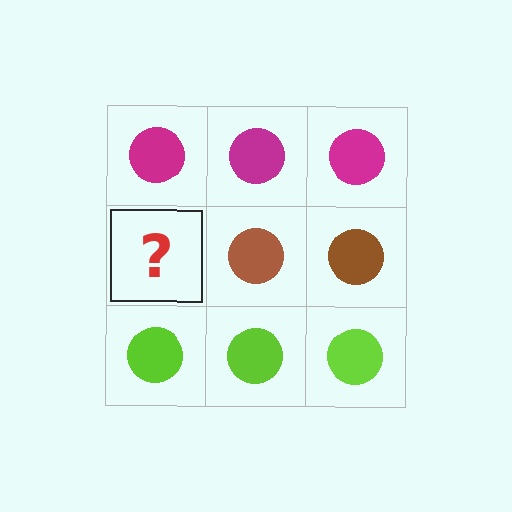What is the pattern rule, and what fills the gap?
The rule is that each row has a consistent color. The gap should be filled with a brown circle.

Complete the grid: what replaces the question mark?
The question mark should be replaced with a brown circle.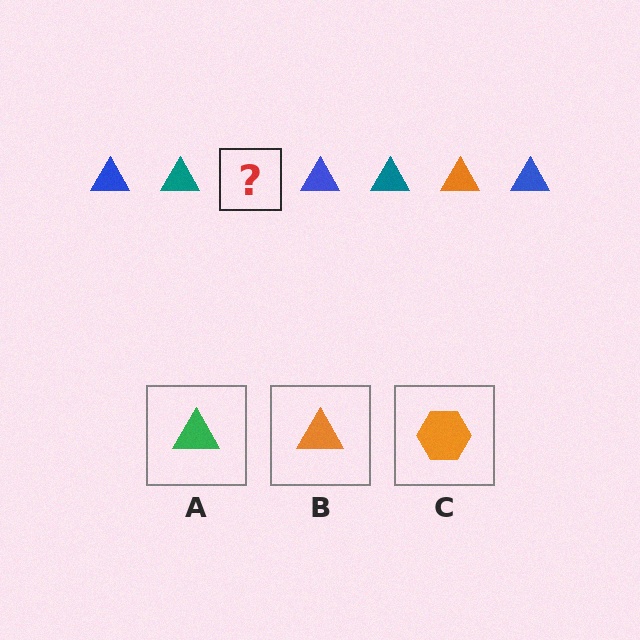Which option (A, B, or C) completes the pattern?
B.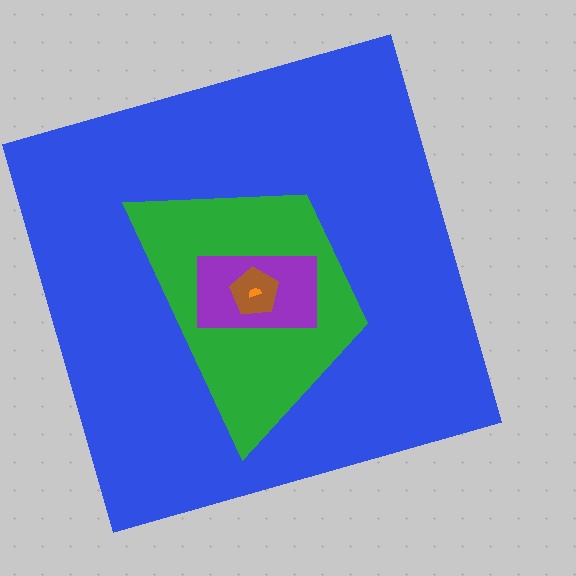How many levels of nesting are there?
5.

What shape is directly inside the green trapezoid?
The purple rectangle.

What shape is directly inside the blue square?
The green trapezoid.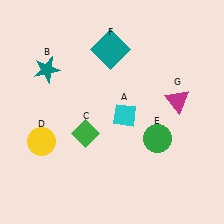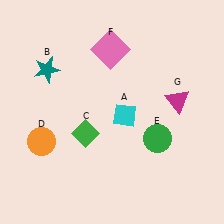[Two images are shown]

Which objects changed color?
D changed from yellow to orange. F changed from teal to pink.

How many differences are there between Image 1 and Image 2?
There are 2 differences between the two images.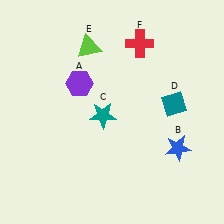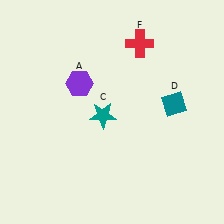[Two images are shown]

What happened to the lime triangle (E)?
The lime triangle (E) was removed in Image 2. It was in the top-left area of Image 1.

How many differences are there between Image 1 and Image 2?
There are 2 differences between the two images.